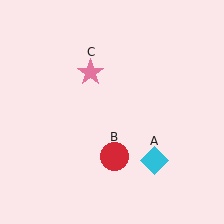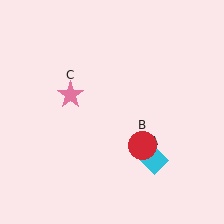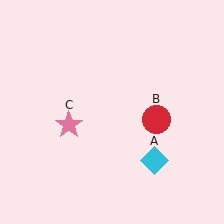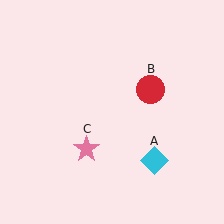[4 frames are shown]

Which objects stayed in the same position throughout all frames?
Cyan diamond (object A) remained stationary.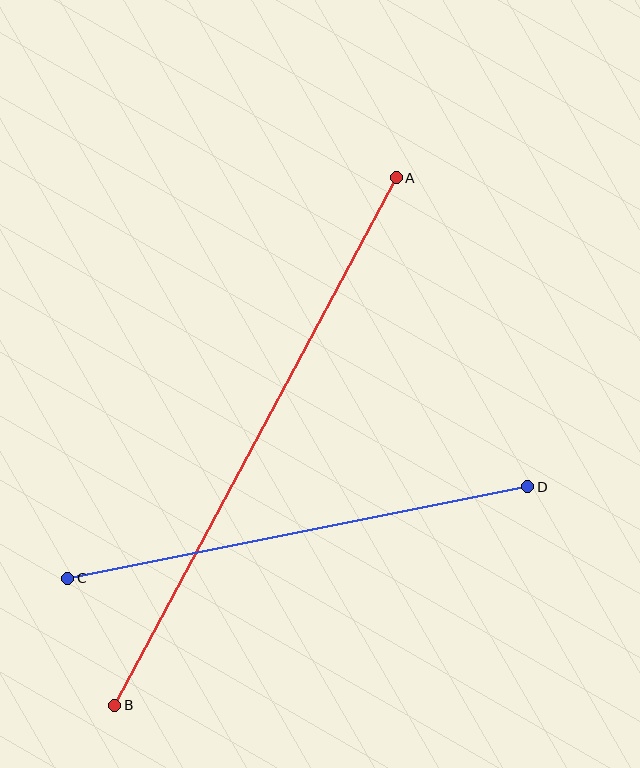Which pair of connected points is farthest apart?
Points A and B are farthest apart.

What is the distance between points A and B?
The distance is approximately 598 pixels.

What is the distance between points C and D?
The distance is approximately 469 pixels.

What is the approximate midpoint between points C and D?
The midpoint is at approximately (298, 533) pixels.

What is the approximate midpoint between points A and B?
The midpoint is at approximately (256, 441) pixels.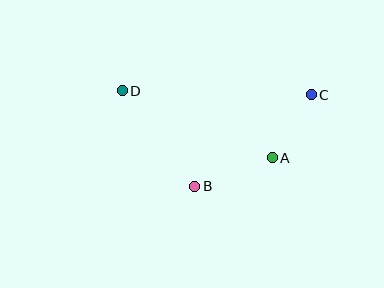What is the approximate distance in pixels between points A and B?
The distance between A and B is approximately 82 pixels.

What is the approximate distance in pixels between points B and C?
The distance between B and C is approximately 148 pixels.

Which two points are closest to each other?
Points A and C are closest to each other.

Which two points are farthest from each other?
Points C and D are farthest from each other.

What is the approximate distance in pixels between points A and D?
The distance between A and D is approximately 164 pixels.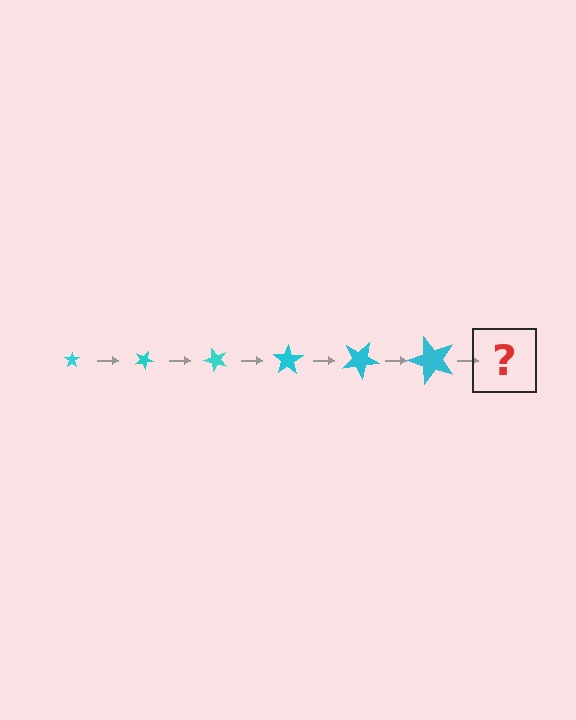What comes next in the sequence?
The next element should be a star, larger than the previous one and rotated 150 degrees from the start.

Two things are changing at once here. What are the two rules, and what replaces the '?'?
The two rules are that the star grows larger each step and it rotates 25 degrees each step. The '?' should be a star, larger than the previous one and rotated 150 degrees from the start.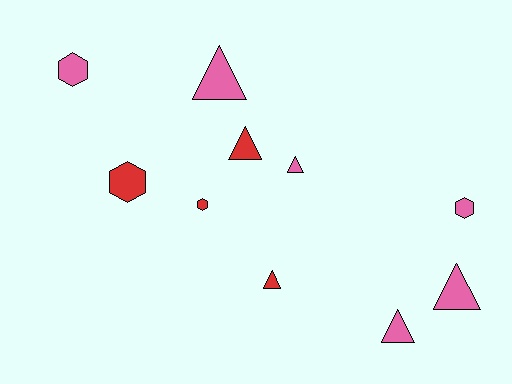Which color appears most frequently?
Pink, with 6 objects.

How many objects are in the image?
There are 10 objects.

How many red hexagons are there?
There are 2 red hexagons.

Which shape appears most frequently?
Triangle, with 6 objects.